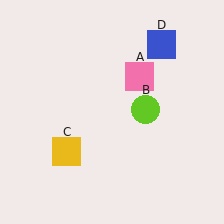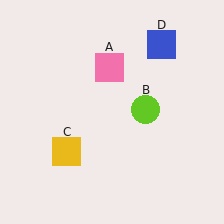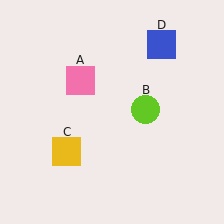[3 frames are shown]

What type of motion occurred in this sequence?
The pink square (object A) rotated counterclockwise around the center of the scene.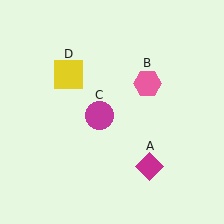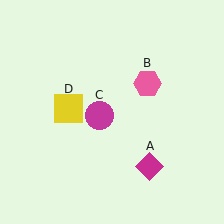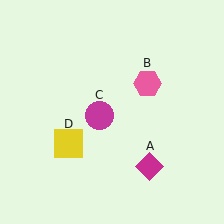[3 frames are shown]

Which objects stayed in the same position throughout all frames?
Magenta diamond (object A) and pink hexagon (object B) and magenta circle (object C) remained stationary.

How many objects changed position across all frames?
1 object changed position: yellow square (object D).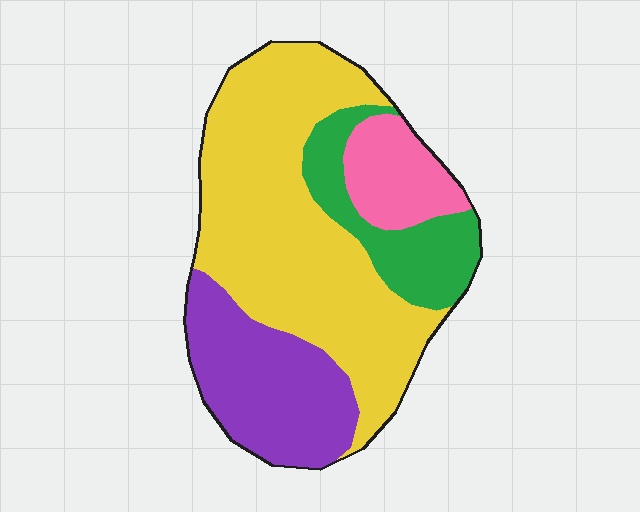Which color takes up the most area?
Yellow, at roughly 50%.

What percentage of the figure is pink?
Pink takes up about one tenth (1/10) of the figure.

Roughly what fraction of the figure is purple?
Purple covers roughly 25% of the figure.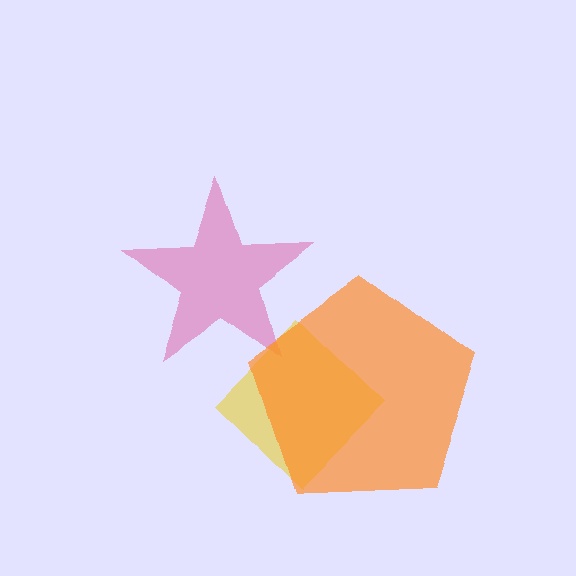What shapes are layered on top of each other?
The layered shapes are: a pink star, a yellow diamond, an orange pentagon.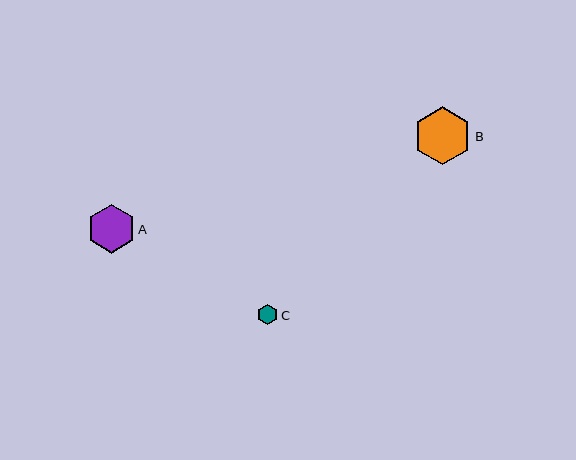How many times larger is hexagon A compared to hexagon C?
Hexagon A is approximately 2.4 times the size of hexagon C.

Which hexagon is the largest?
Hexagon B is the largest with a size of approximately 58 pixels.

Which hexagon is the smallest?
Hexagon C is the smallest with a size of approximately 20 pixels.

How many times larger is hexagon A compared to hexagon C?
Hexagon A is approximately 2.4 times the size of hexagon C.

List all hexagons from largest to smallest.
From largest to smallest: B, A, C.